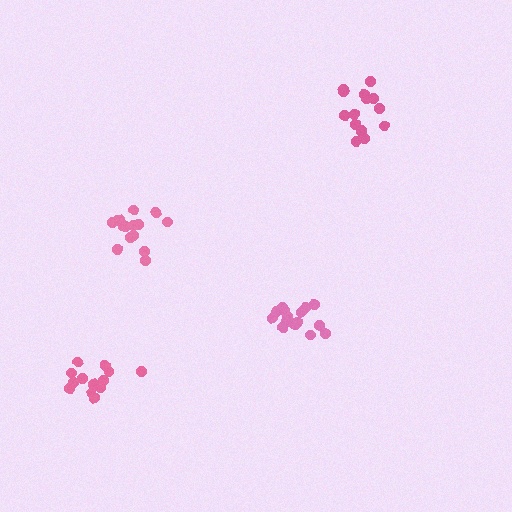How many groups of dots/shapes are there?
There are 4 groups.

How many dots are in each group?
Group 1: 15 dots, Group 2: 14 dots, Group 3: 15 dots, Group 4: 16 dots (60 total).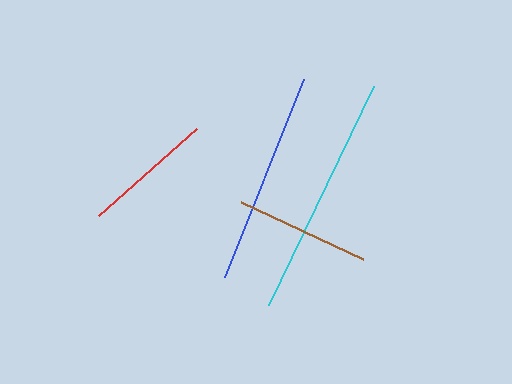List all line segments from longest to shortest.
From longest to shortest: cyan, blue, brown, red.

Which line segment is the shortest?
The red line is the shortest at approximately 131 pixels.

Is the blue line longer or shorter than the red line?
The blue line is longer than the red line.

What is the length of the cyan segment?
The cyan segment is approximately 243 pixels long.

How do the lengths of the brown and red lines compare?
The brown and red lines are approximately the same length.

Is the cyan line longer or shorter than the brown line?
The cyan line is longer than the brown line.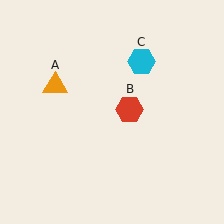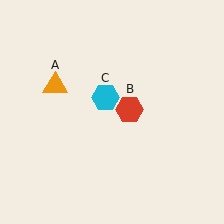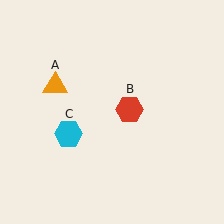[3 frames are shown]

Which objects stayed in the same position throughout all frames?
Orange triangle (object A) and red hexagon (object B) remained stationary.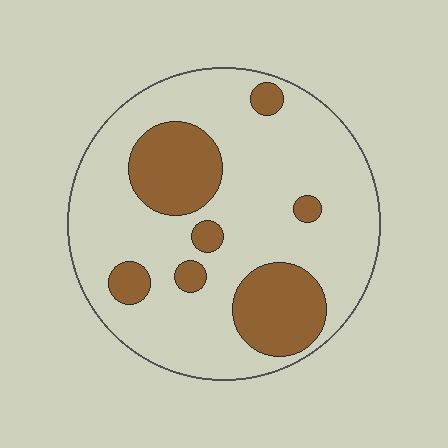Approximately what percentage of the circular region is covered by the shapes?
Approximately 25%.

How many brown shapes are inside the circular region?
7.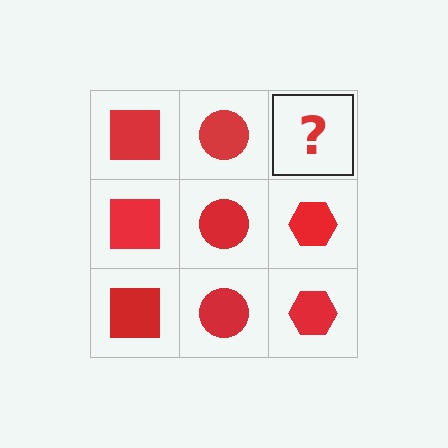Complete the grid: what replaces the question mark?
The question mark should be replaced with a red hexagon.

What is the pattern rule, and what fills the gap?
The rule is that each column has a consistent shape. The gap should be filled with a red hexagon.